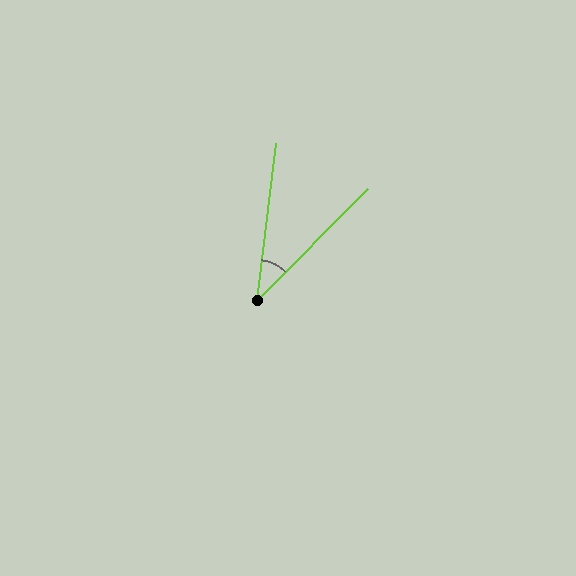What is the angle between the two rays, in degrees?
Approximately 38 degrees.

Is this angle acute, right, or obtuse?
It is acute.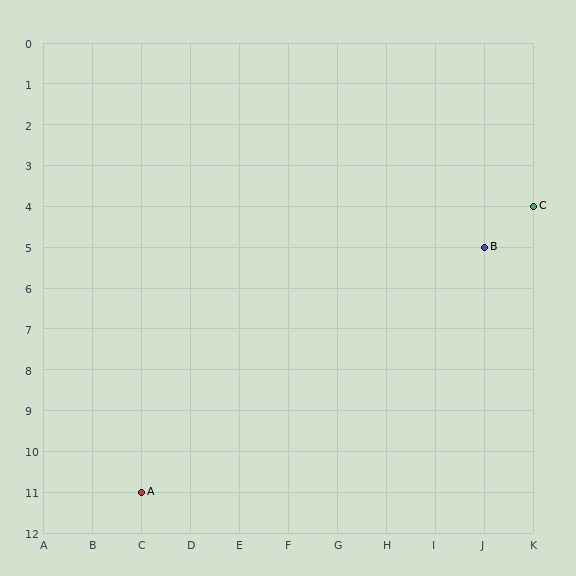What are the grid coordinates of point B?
Point B is at grid coordinates (J, 5).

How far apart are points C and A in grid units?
Points C and A are 8 columns and 7 rows apart (about 10.6 grid units diagonally).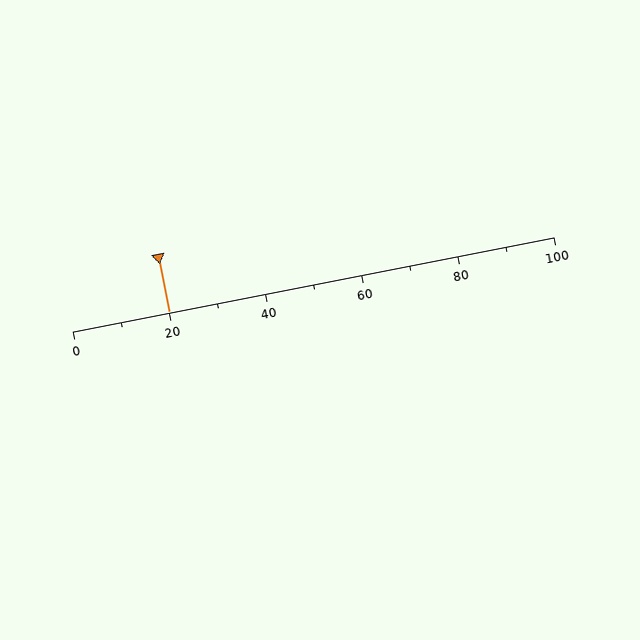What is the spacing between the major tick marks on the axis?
The major ticks are spaced 20 apart.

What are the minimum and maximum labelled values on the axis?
The axis runs from 0 to 100.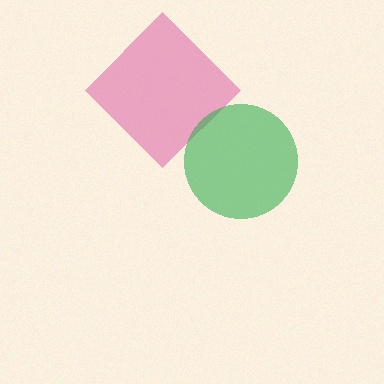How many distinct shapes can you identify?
There are 2 distinct shapes: a pink diamond, a green circle.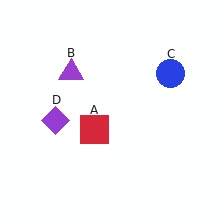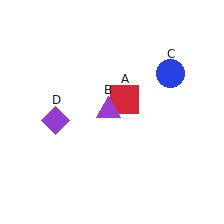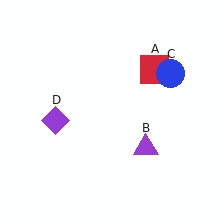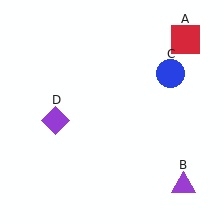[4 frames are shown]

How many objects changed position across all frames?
2 objects changed position: red square (object A), purple triangle (object B).